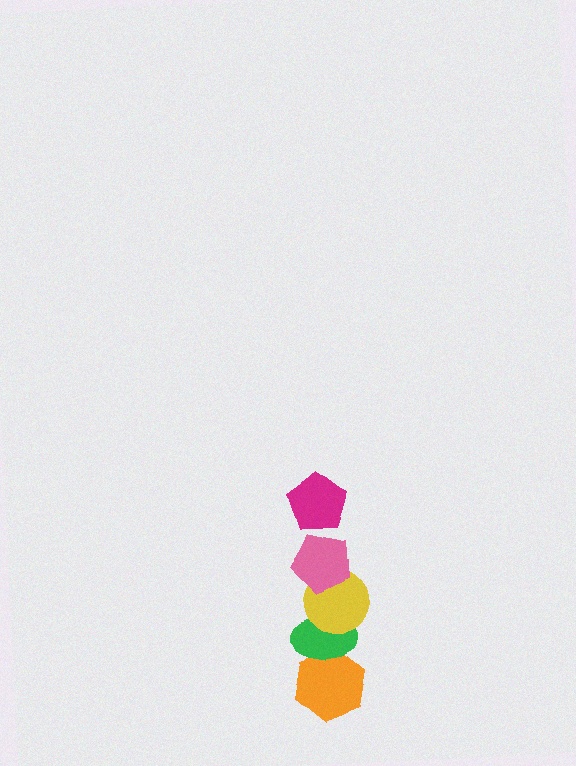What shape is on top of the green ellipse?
The yellow circle is on top of the green ellipse.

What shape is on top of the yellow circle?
The pink pentagon is on top of the yellow circle.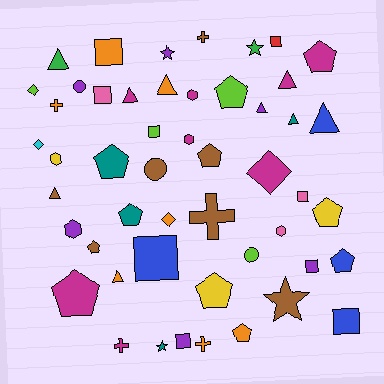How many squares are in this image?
There are 9 squares.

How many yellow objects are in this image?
There are 3 yellow objects.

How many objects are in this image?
There are 50 objects.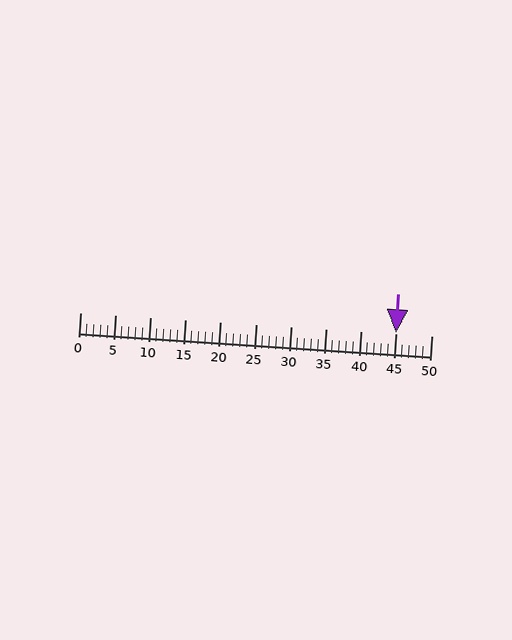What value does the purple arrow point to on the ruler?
The purple arrow points to approximately 45.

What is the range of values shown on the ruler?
The ruler shows values from 0 to 50.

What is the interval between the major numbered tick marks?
The major tick marks are spaced 5 units apart.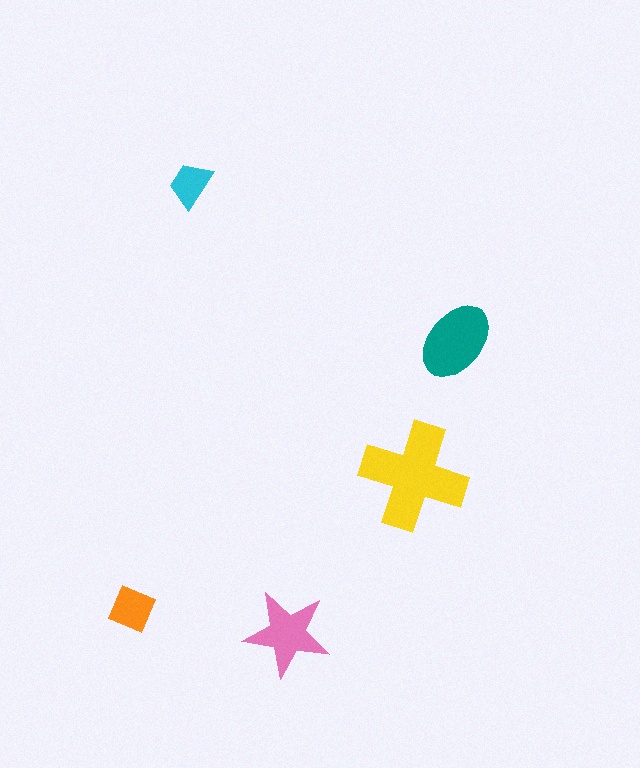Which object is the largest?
The yellow cross.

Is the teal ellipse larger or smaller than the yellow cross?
Smaller.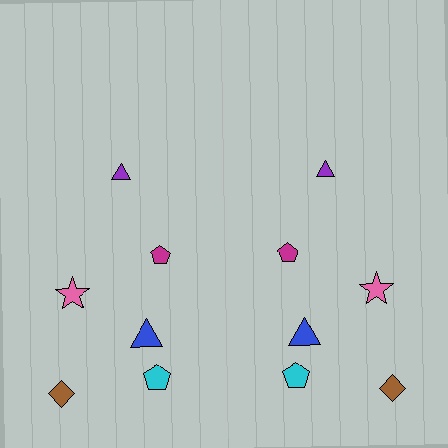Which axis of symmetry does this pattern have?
The pattern has a vertical axis of symmetry running through the center of the image.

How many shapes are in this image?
There are 12 shapes in this image.